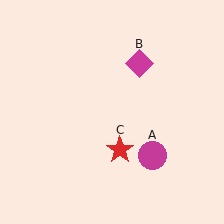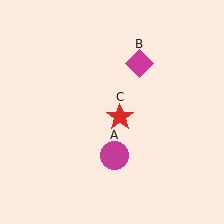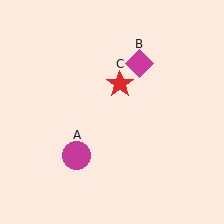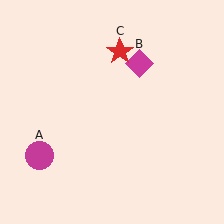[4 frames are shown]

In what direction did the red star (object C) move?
The red star (object C) moved up.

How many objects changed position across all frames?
2 objects changed position: magenta circle (object A), red star (object C).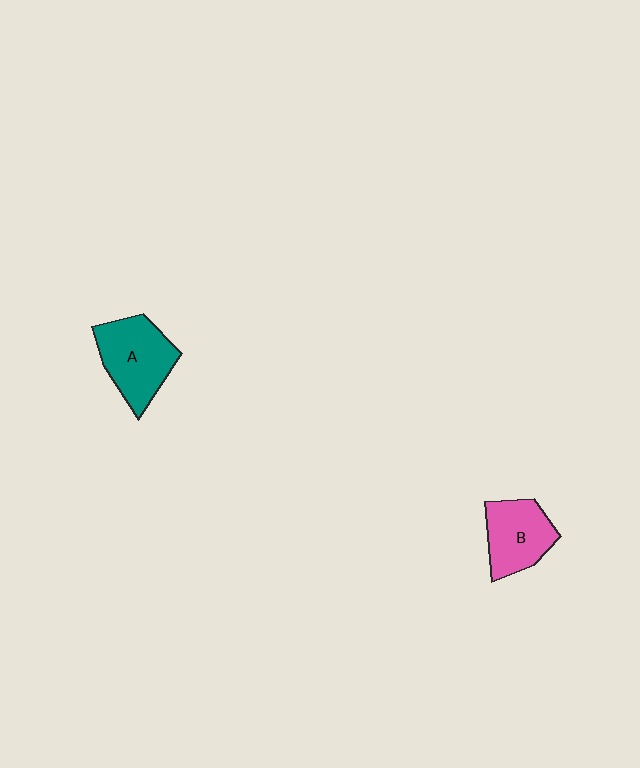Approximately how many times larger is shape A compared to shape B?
Approximately 1.2 times.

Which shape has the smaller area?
Shape B (pink).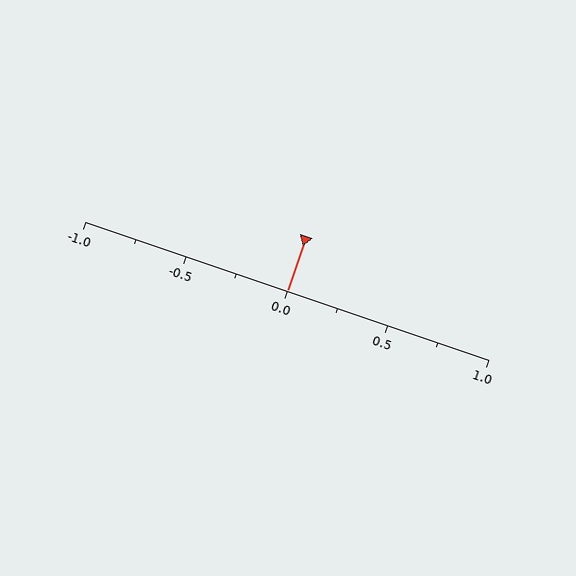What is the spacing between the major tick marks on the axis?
The major ticks are spaced 0.5 apart.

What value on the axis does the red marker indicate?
The marker indicates approximately 0.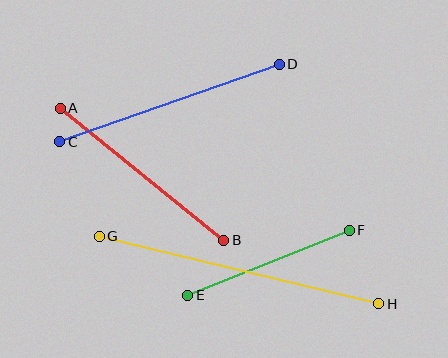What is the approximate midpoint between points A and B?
The midpoint is at approximately (142, 174) pixels.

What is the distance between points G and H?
The distance is approximately 288 pixels.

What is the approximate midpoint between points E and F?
The midpoint is at approximately (269, 263) pixels.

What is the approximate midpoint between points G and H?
The midpoint is at approximately (239, 270) pixels.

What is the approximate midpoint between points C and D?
The midpoint is at approximately (170, 103) pixels.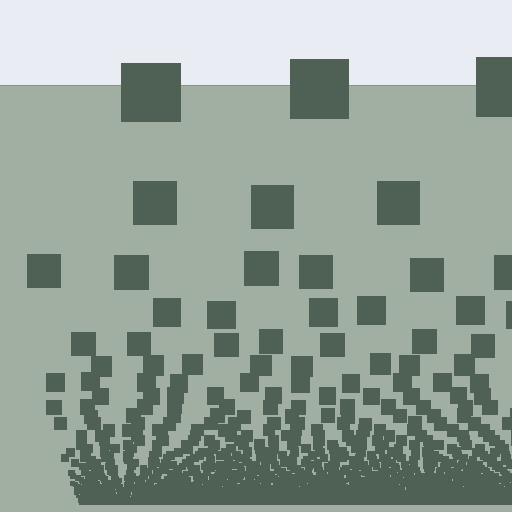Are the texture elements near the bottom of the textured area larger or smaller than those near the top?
Smaller. The gradient is inverted — elements near the bottom are smaller and denser.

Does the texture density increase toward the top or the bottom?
Density increases toward the bottom.